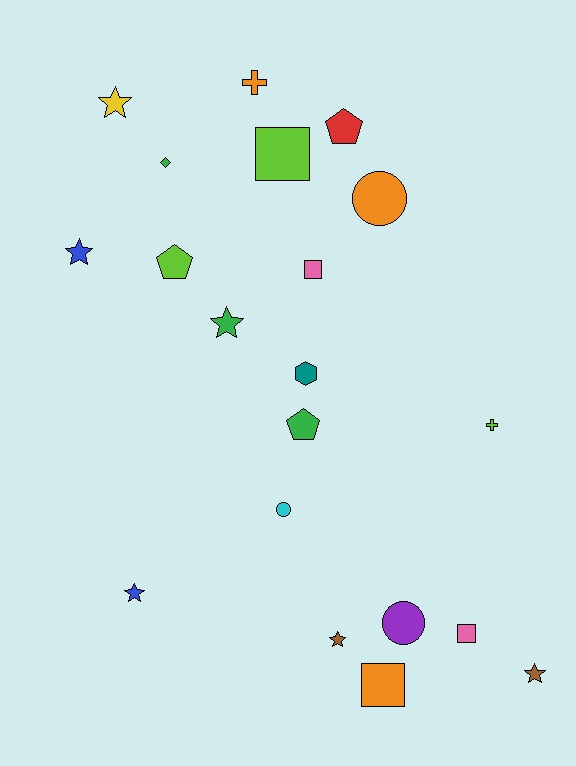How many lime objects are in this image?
There are 3 lime objects.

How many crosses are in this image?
There are 2 crosses.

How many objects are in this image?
There are 20 objects.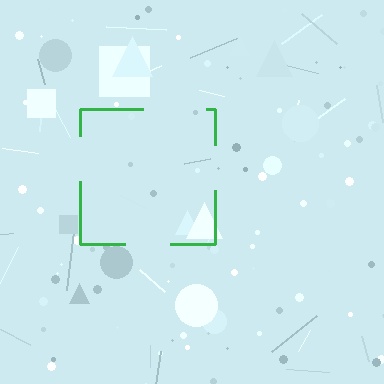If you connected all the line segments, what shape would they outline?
They would outline a square.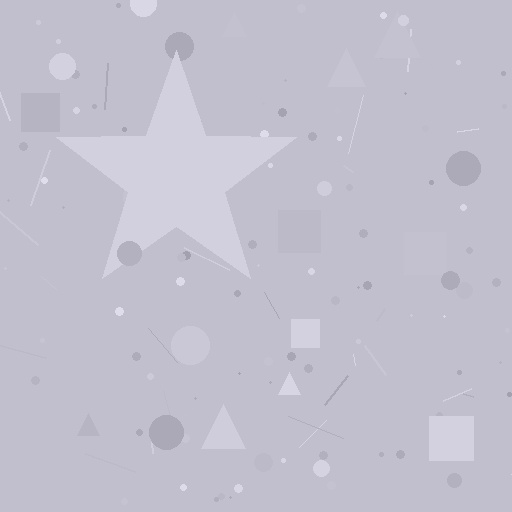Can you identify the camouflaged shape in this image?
The camouflaged shape is a star.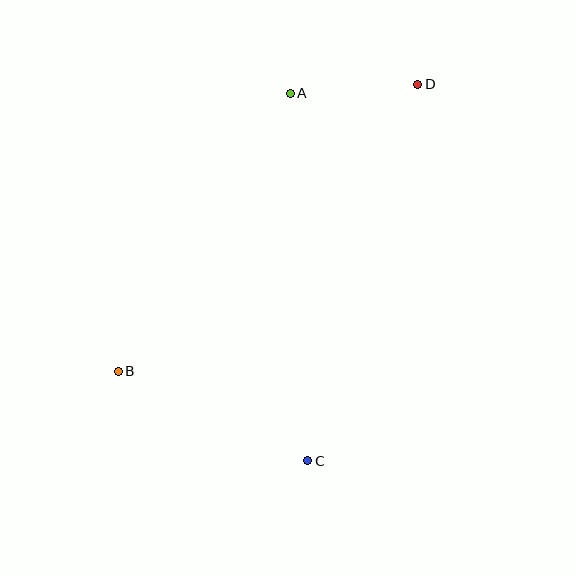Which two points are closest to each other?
Points A and D are closest to each other.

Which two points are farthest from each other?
Points B and D are farthest from each other.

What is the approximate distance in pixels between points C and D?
The distance between C and D is approximately 392 pixels.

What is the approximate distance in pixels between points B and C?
The distance between B and C is approximately 210 pixels.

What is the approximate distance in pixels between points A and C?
The distance between A and C is approximately 368 pixels.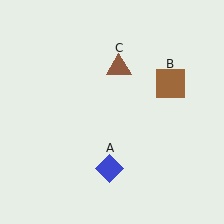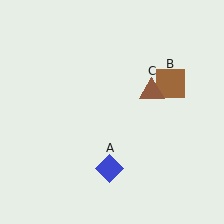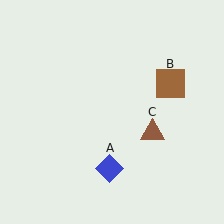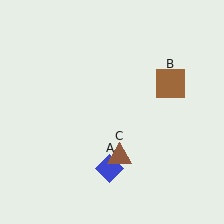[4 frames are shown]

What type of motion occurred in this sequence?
The brown triangle (object C) rotated clockwise around the center of the scene.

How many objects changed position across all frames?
1 object changed position: brown triangle (object C).